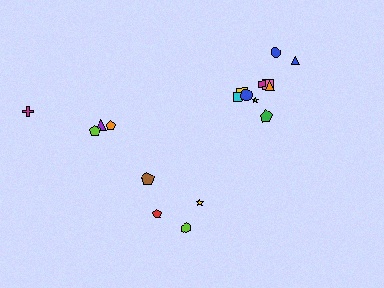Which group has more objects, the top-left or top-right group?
The top-right group.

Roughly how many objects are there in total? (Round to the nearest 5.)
Roughly 20 objects in total.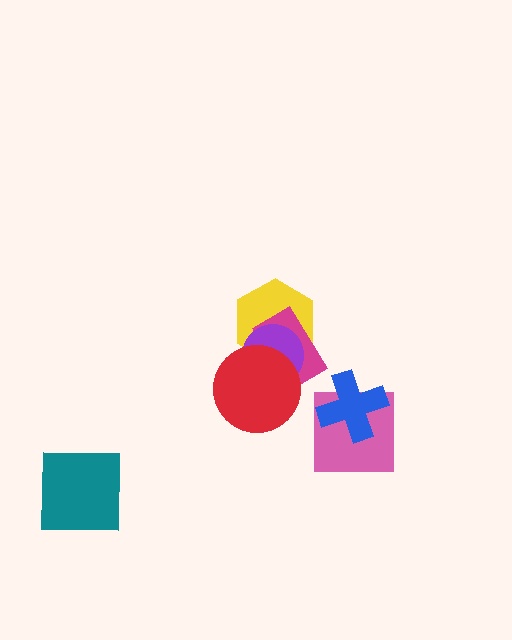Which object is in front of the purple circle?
The red circle is in front of the purple circle.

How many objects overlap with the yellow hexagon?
3 objects overlap with the yellow hexagon.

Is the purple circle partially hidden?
Yes, it is partially covered by another shape.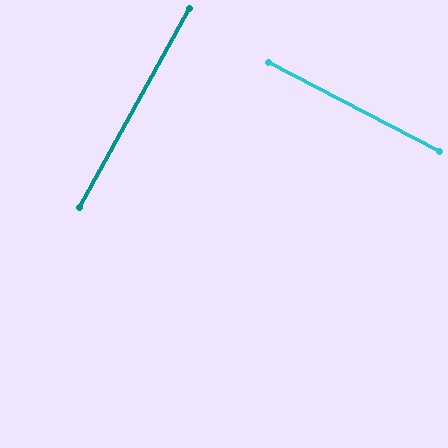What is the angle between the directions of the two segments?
Approximately 88 degrees.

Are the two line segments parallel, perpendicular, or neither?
Perpendicular — they meet at approximately 88°.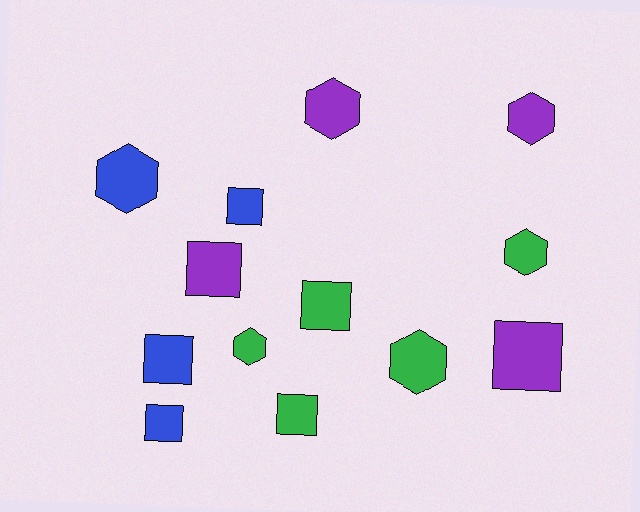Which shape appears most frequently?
Square, with 7 objects.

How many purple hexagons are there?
There are 2 purple hexagons.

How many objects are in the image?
There are 13 objects.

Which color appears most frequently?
Green, with 5 objects.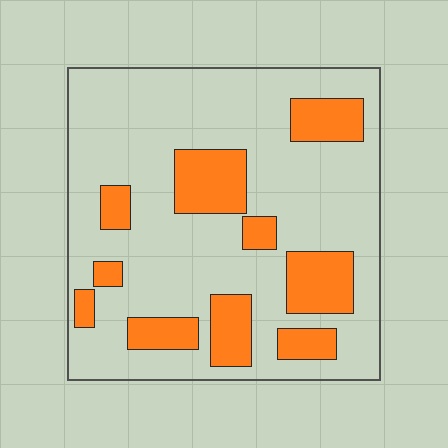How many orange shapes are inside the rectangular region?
10.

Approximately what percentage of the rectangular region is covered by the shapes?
Approximately 25%.